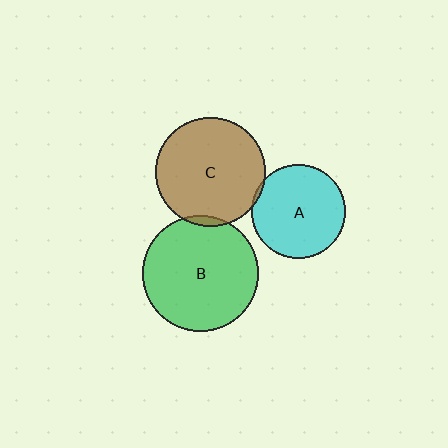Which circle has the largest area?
Circle B (green).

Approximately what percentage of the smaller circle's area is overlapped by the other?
Approximately 5%.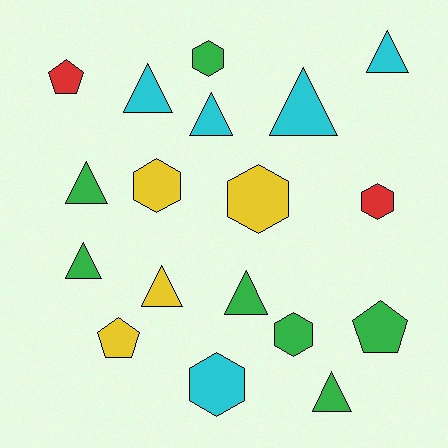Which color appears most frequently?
Green, with 7 objects.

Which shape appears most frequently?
Triangle, with 9 objects.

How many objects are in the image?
There are 18 objects.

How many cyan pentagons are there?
There are no cyan pentagons.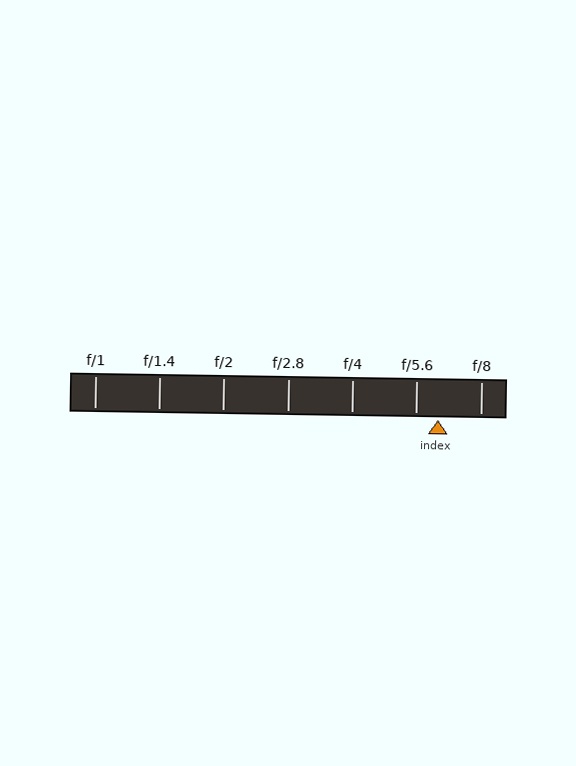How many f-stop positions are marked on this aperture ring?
There are 7 f-stop positions marked.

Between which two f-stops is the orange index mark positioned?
The index mark is between f/5.6 and f/8.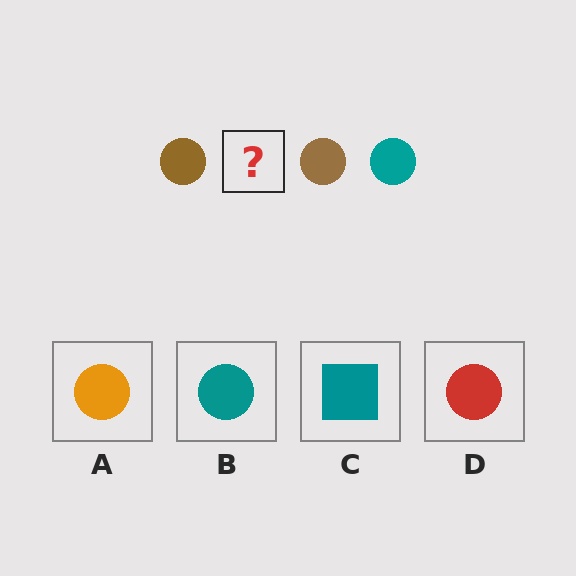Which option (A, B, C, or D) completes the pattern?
B.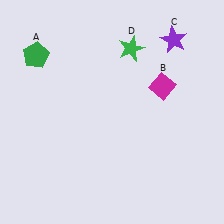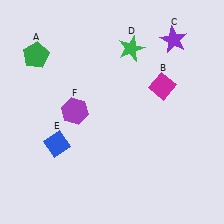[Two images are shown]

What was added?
A blue diamond (E), a purple hexagon (F) were added in Image 2.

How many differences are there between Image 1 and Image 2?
There are 2 differences between the two images.